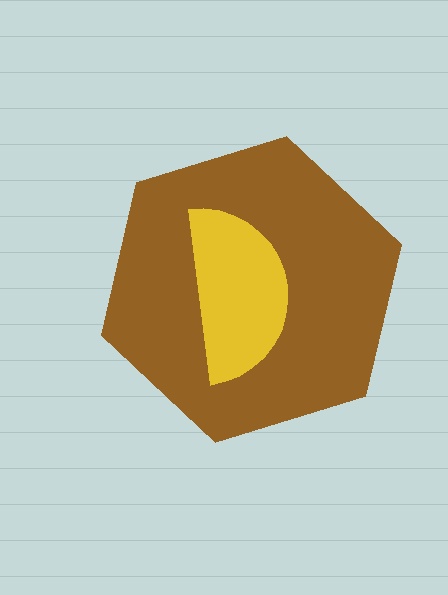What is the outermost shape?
The brown hexagon.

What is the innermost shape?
The yellow semicircle.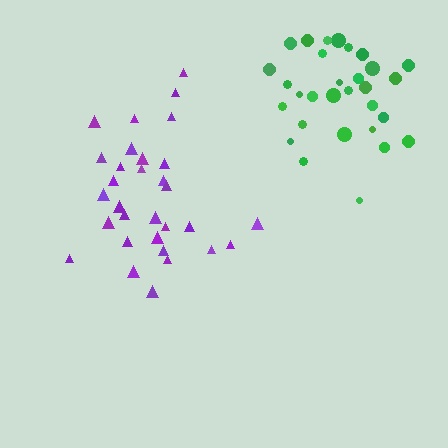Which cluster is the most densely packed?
Green.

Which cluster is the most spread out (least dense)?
Purple.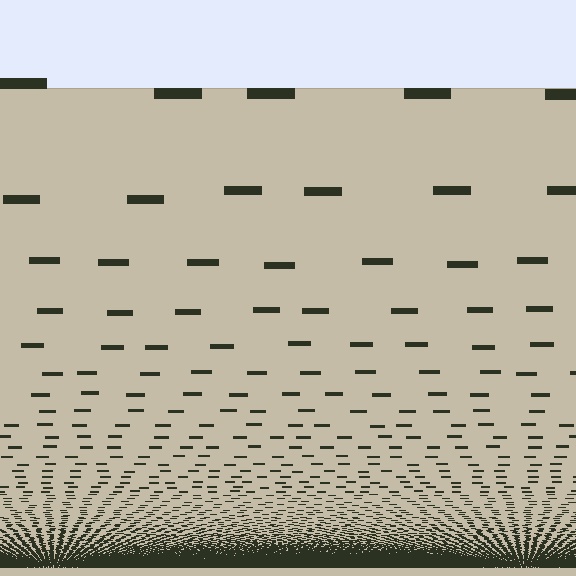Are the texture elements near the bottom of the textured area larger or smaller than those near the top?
Smaller. The gradient is inverted — elements near the bottom are smaller and denser.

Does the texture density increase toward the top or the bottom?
Density increases toward the bottom.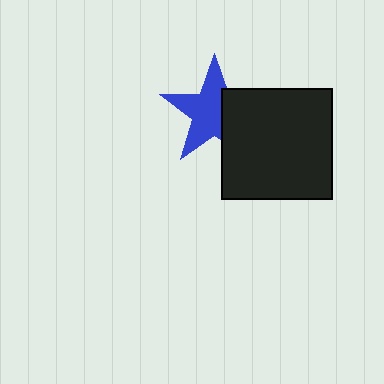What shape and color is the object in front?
The object in front is a black square.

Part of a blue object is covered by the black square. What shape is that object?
It is a star.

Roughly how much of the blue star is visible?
About half of it is visible (roughly 63%).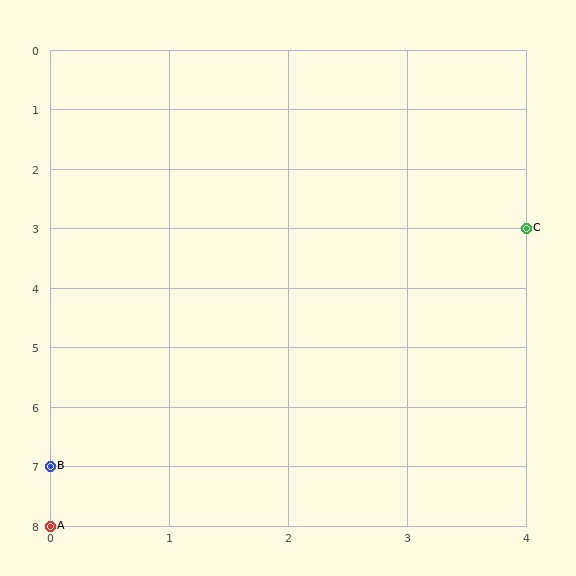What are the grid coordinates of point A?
Point A is at grid coordinates (0, 8).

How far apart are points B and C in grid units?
Points B and C are 4 columns and 4 rows apart (about 5.7 grid units diagonally).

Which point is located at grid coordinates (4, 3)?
Point C is at (4, 3).